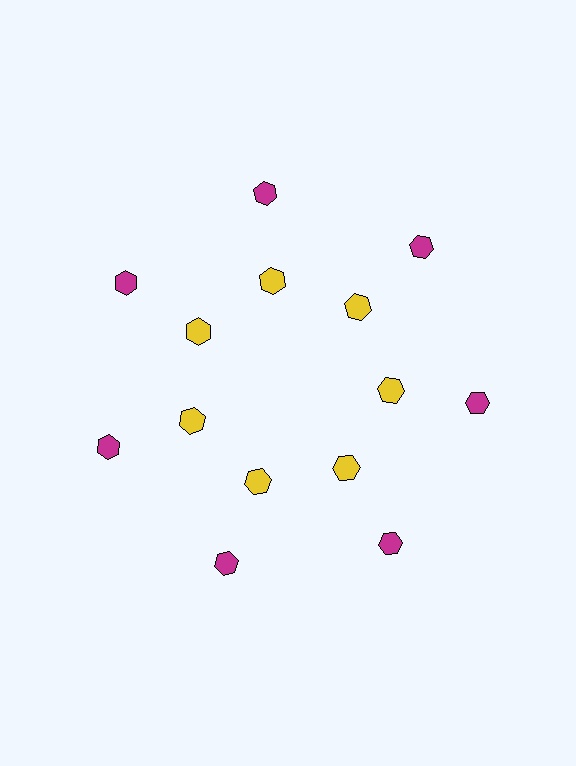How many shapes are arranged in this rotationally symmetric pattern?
There are 14 shapes, arranged in 7 groups of 2.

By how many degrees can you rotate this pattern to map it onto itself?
The pattern maps onto itself every 51 degrees of rotation.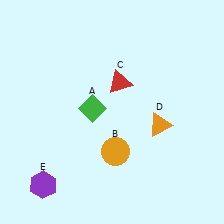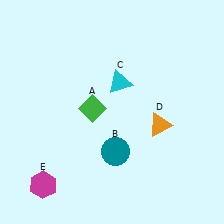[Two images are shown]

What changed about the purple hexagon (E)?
In Image 1, E is purple. In Image 2, it changed to magenta.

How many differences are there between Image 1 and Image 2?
There are 3 differences between the two images.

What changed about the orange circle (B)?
In Image 1, B is orange. In Image 2, it changed to teal.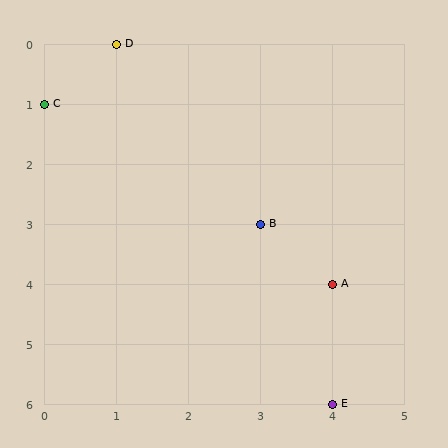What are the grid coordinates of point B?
Point B is at grid coordinates (3, 3).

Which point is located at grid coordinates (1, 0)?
Point D is at (1, 0).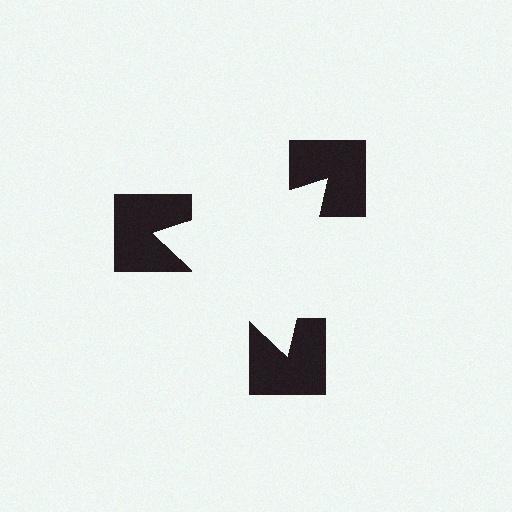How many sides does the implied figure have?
3 sides.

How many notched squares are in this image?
There are 3 — one at each vertex of the illusory triangle.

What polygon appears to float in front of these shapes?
An illusory triangle — its edges are inferred from the aligned wedge cuts in the notched squares, not physically drawn.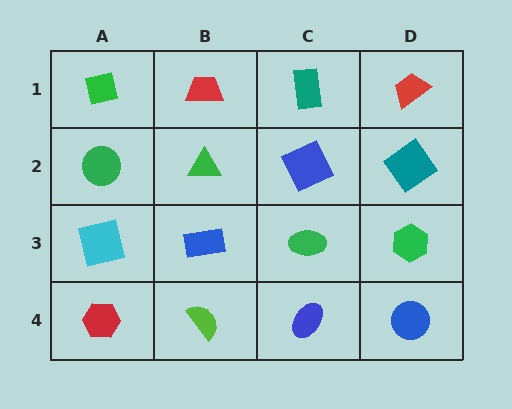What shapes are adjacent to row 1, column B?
A green triangle (row 2, column B), a green square (row 1, column A), a teal rectangle (row 1, column C).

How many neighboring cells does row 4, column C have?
3.